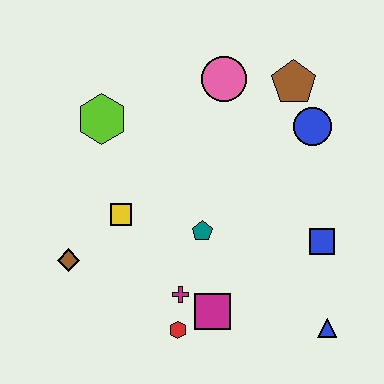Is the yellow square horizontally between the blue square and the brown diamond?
Yes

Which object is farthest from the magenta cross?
The brown pentagon is farthest from the magenta cross.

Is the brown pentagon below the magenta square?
No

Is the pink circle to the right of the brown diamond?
Yes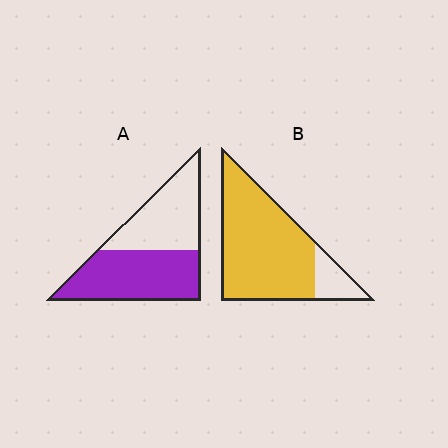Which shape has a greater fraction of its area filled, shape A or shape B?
Shape B.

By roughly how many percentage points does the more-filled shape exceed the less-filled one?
By roughly 30 percentage points (B over A).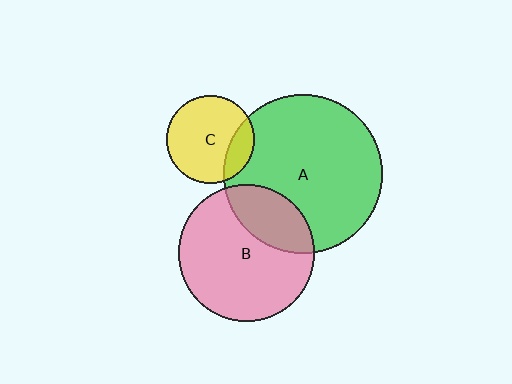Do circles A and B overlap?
Yes.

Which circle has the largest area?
Circle A (green).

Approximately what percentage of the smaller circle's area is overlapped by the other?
Approximately 25%.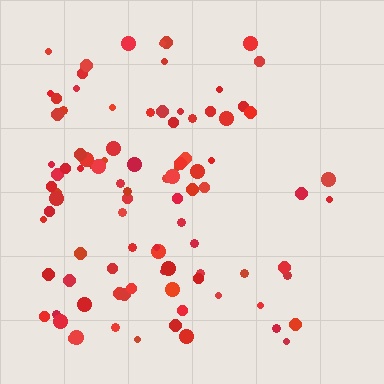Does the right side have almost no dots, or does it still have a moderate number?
Still a moderate number, just noticeably fewer than the left.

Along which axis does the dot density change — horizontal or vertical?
Horizontal.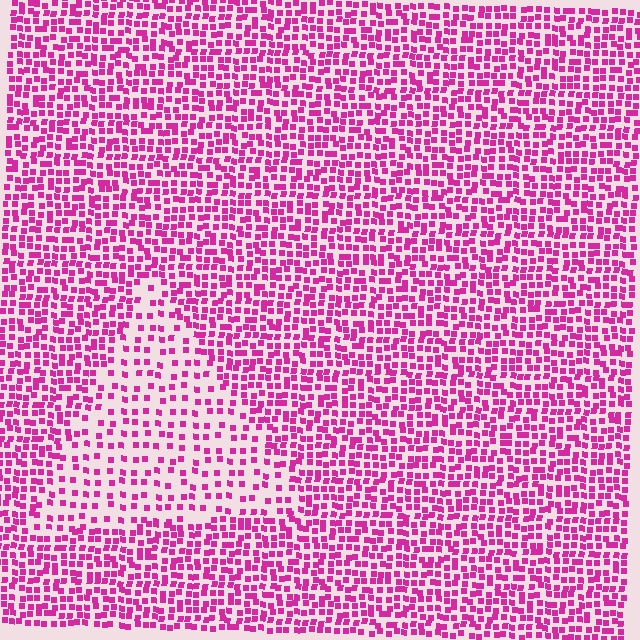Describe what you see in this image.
The image contains small magenta elements arranged at two different densities. A triangle-shaped region is visible where the elements are less densely packed than the surrounding area.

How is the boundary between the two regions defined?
The boundary is defined by a change in element density (approximately 2.1x ratio). All elements are the same color, size, and shape.